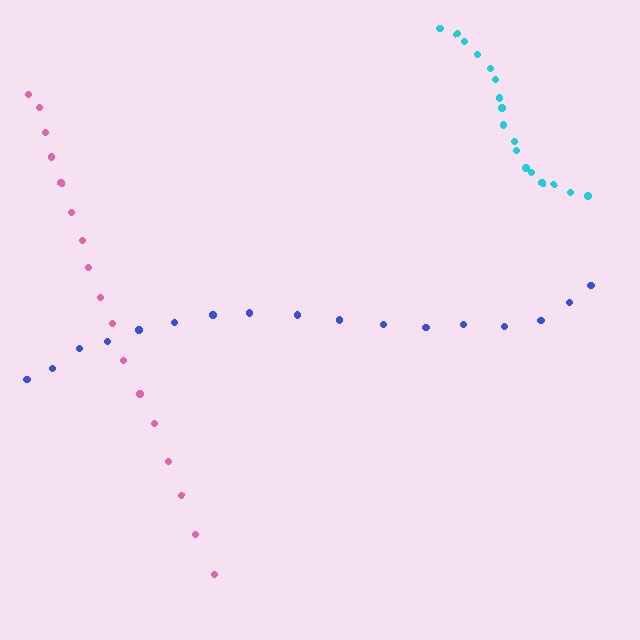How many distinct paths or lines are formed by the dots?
There are 3 distinct paths.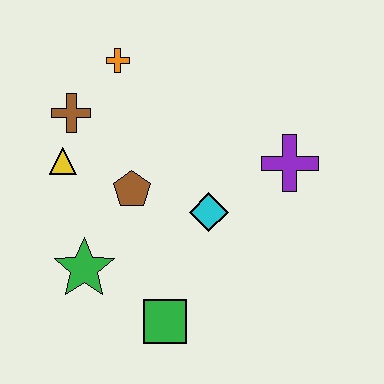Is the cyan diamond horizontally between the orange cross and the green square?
No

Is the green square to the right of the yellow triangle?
Yes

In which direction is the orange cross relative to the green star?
The orange cross is above the green star.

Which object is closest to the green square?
The green star is closest to the green square.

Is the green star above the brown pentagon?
No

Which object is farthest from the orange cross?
The green square is farthest from the orange cross.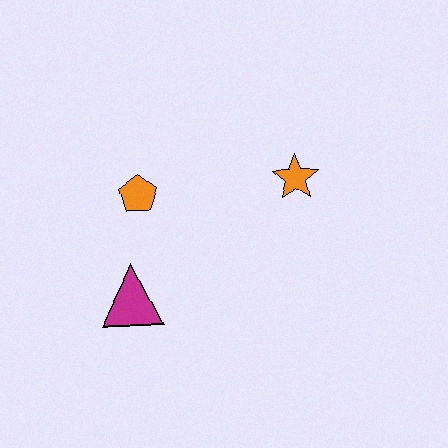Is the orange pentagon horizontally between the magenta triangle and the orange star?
Yes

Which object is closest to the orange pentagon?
The magenta triangle is closest to the orange pentagon.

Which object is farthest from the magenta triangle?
The orange star is farthest from the magenta triangle.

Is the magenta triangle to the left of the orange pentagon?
Yes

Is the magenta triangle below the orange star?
Yes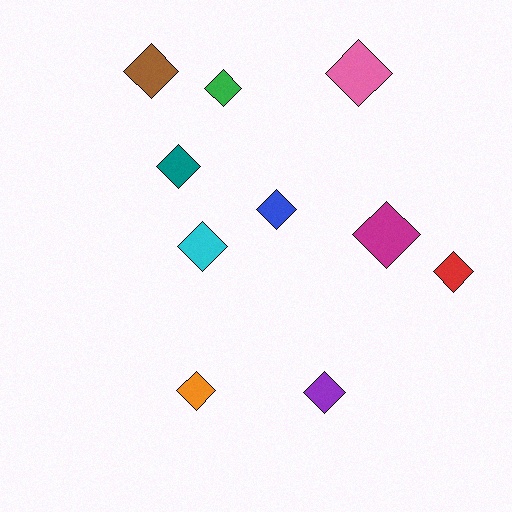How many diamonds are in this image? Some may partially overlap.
There are 10 diamonds.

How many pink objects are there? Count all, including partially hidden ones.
There is 1 pink object.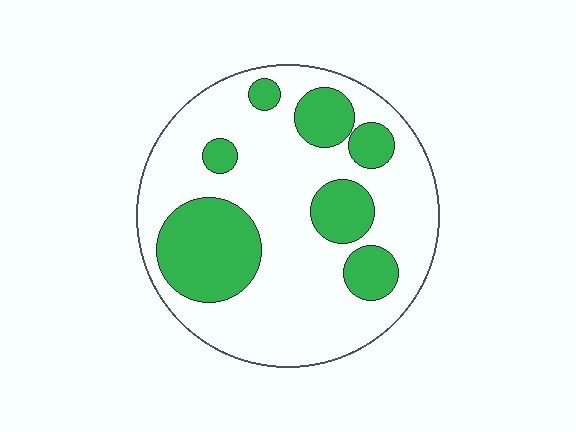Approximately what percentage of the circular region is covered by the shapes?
Approximately 30%.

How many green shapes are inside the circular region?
7.